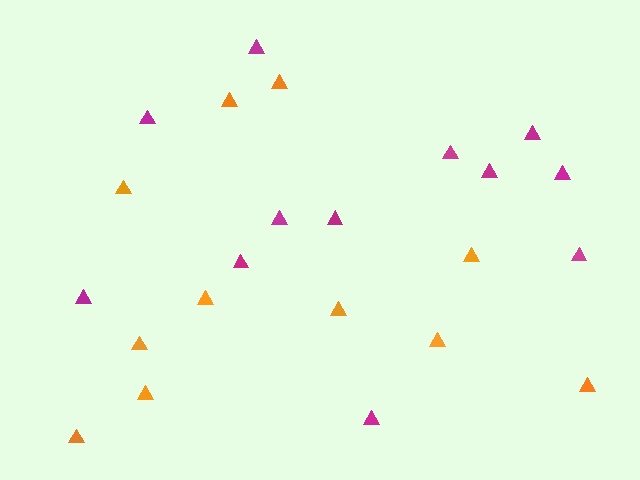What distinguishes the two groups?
There are 2 groups: one group of magenta triangles (12) and one group of orange triangles (11).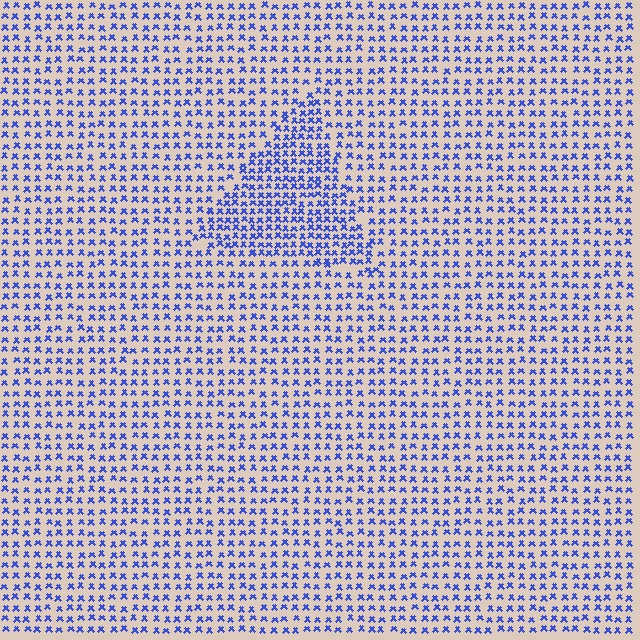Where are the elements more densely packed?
The elements are more densely packed inside the triangle boundary.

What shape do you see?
I see a triangle.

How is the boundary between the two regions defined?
The boundary is defined by a change in element density (approximately 1.7x ratio). All elements are the same color, size, and shape.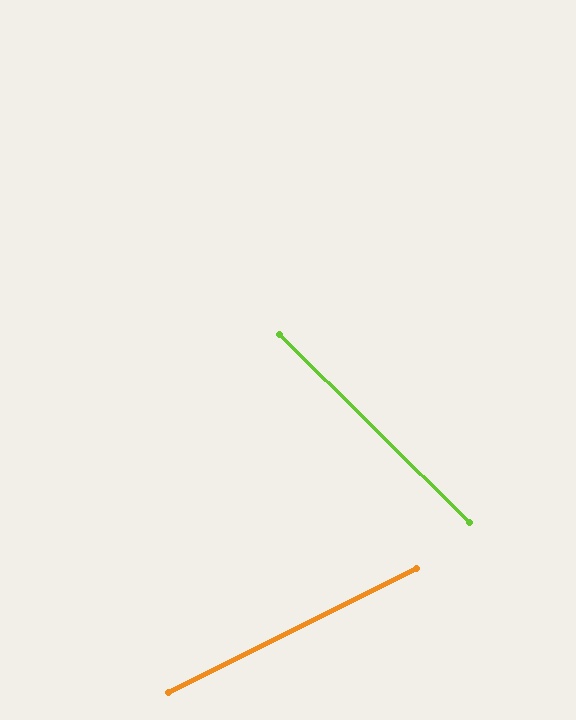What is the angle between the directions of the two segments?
Approximately 71 degrees.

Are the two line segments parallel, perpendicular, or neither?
Neither parallel nor perpendicular — they differ by about 71°.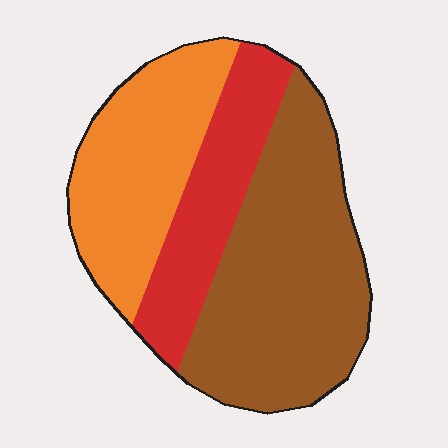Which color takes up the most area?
Brown, at roughly 45%.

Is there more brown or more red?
Brown.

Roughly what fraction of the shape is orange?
Orange takes up about one third (1/3) of the shape.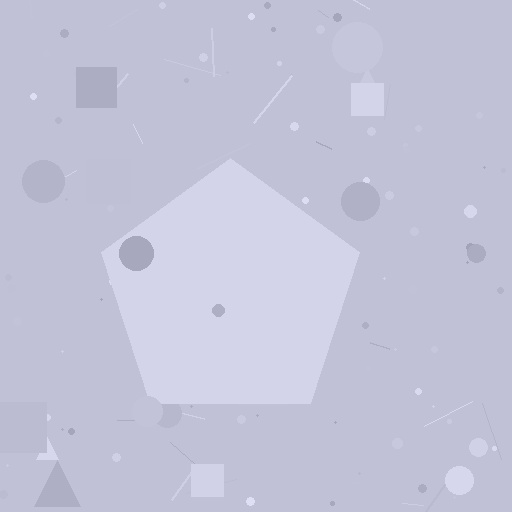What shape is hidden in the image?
A pentagon is hidden in the image.